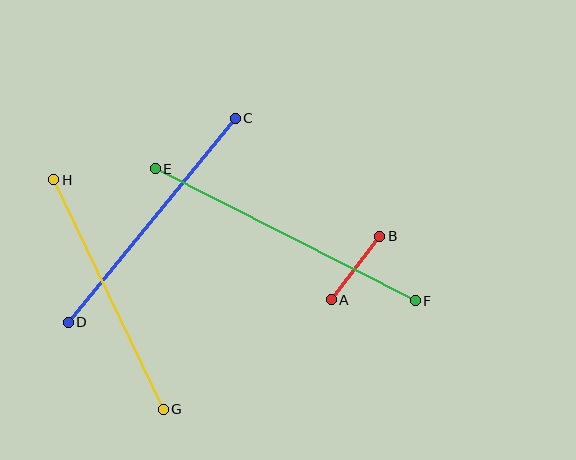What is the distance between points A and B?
The distance is approximately 80 pixels.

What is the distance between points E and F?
The distance is approximately 292 pixels.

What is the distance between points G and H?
The distance is approximately 254 pixels.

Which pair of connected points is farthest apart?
Points E and F are farthest apart.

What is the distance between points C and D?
The distance is approximately 264 pixels.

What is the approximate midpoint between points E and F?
The midpoint is at approximately (285, 235) pixels.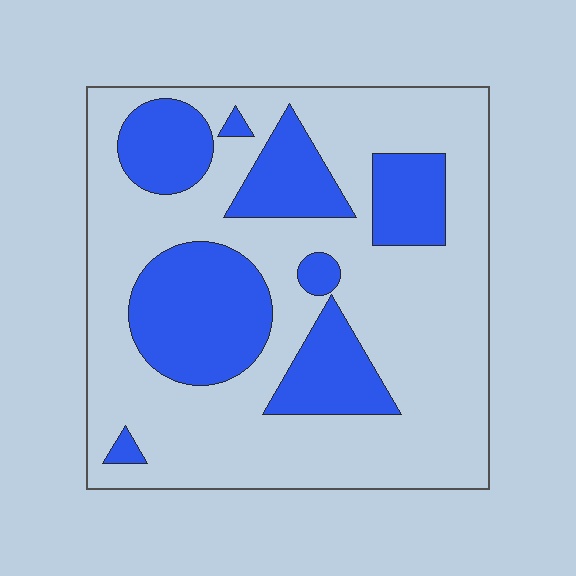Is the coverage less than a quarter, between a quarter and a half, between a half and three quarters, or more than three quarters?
Between a quarter and a half.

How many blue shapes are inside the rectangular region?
8.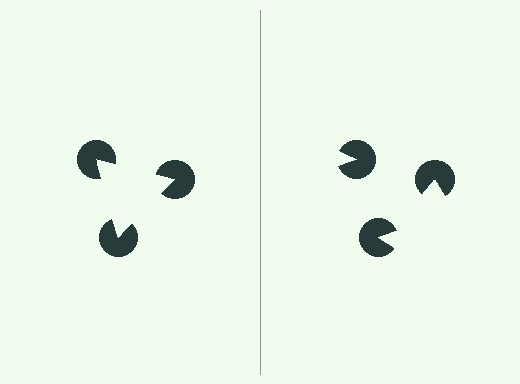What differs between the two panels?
The pac-man discs are positioned identically on both sides; only the wedge orientations differ. On the left they align to a triangle; on the right they are misaligned.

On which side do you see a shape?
An illusory triangle appears on the left side. On the right side the wedge cuts are rotated, so no coherent shape forms.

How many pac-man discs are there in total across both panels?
6 — 3 on each side.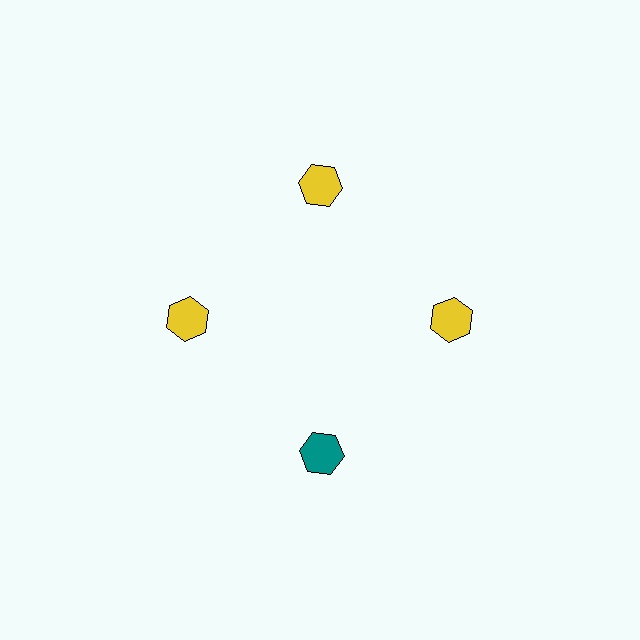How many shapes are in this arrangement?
There are 4 shapes arranged in a ring pattern.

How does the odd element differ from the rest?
It has a different color: teal instead of yellow.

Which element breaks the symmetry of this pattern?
The teal hexagon at roughly the 6 o'clock position breaks the symmetry. All other shapes are yellow hexagons.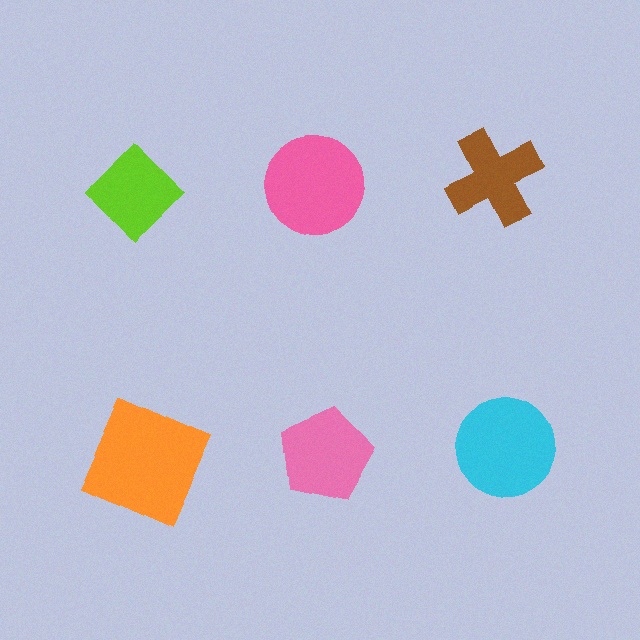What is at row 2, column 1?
An orange square.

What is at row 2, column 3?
A cyan circle.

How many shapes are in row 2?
3 shapes.